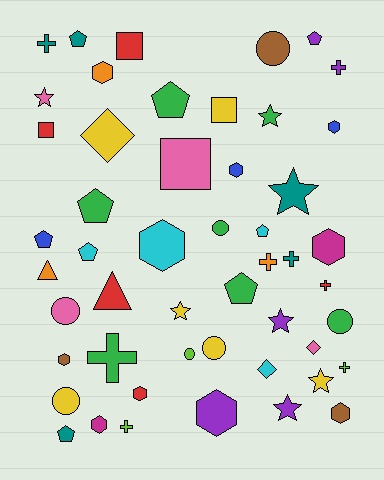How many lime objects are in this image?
There are 3 lime objects.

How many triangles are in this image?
There are 2 triangles.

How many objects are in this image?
There are 50 objects.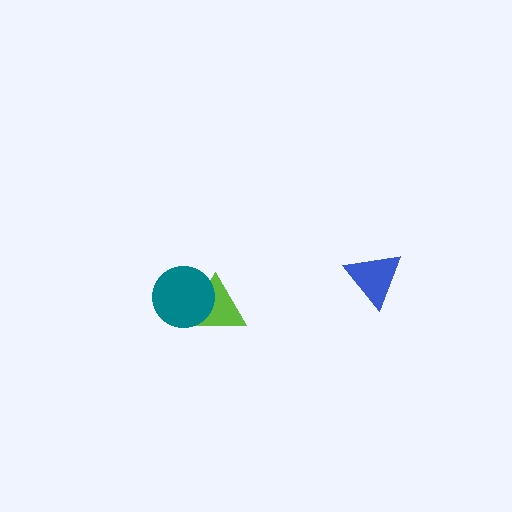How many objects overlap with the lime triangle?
1 object overlaps with the lime triangle.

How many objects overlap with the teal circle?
1 object overlaps with the teal circle.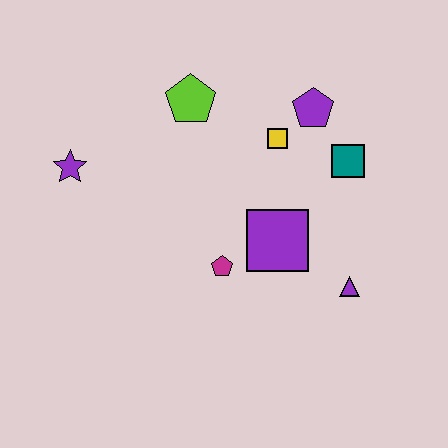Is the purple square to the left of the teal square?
Yes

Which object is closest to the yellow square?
The purple pentagon is closest to the yellow square.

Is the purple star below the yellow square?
Yes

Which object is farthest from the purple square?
The purple star is farthest from the purple square.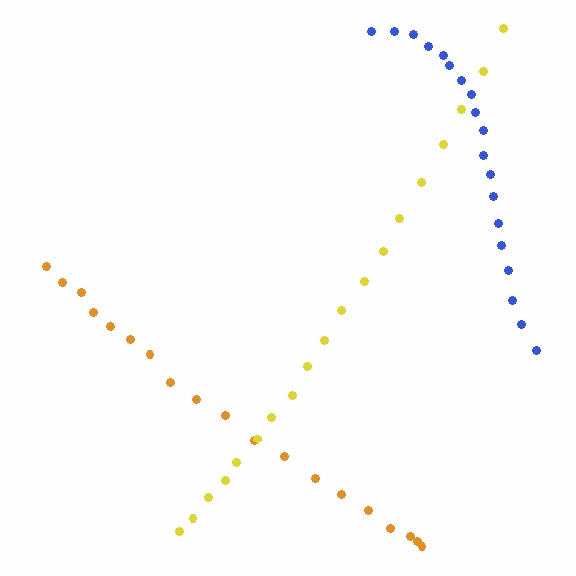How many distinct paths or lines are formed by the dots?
There are 3 distinct paths.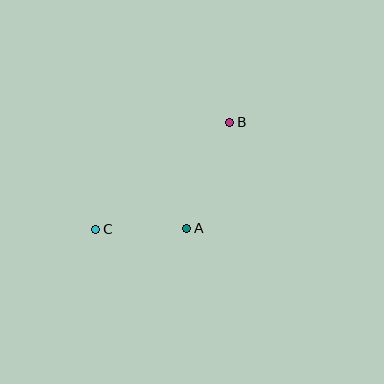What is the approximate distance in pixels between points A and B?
The distance between A and B is approximately 114 pixels.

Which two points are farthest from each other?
Points B and C are farthest from each other.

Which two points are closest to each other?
Points A and C are closest to each other.